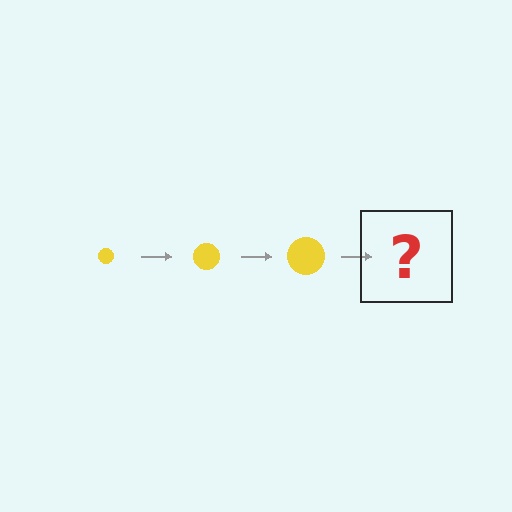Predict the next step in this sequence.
The next step is a yellow circle, larger than the previous one.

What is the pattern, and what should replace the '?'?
The pattern is that the circle gets progressively larger each step. The '?' should be a yellow circle, larger than the previous one.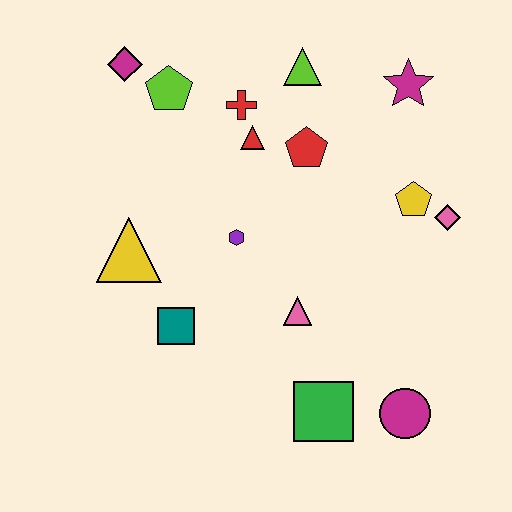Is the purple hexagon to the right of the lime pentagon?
Yes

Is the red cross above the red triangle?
Yes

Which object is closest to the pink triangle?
The purple hexagon is closest to the pink triangle.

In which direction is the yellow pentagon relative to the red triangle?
The yellow pentagon is to the right of the red triangle.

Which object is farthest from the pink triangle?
The magenta diamond is farthest from the pink triangle.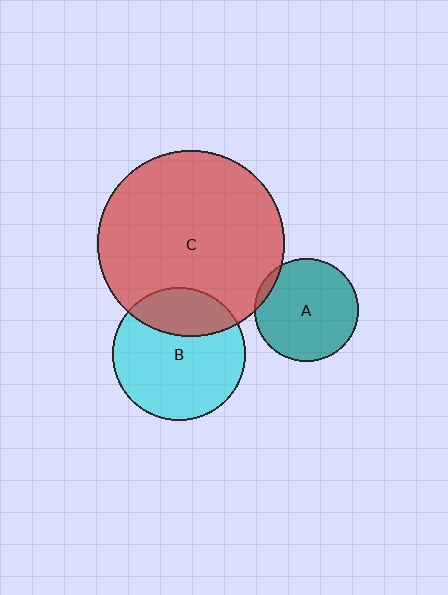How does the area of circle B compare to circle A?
Approximately 1.6 times.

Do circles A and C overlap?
Yes.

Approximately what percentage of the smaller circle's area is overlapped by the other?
Approximately 5%.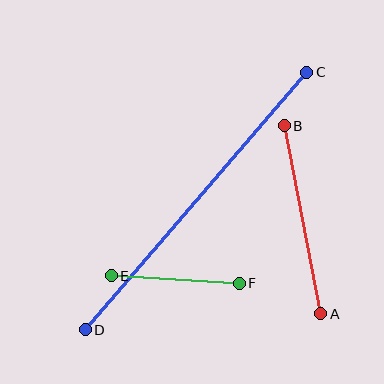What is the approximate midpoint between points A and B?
The midpoint is at approximately (303, 220) pixels.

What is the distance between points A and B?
The distance is approximately 192 pixels.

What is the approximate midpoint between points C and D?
The midpoint is at approximately (196, 201) pixels.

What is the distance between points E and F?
The distance is approximately 128 pixels.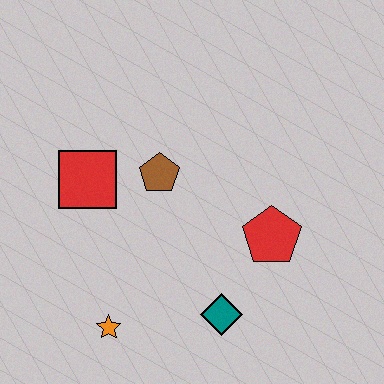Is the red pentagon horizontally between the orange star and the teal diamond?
No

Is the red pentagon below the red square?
Yes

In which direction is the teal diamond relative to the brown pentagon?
The teal diamond is below the brown pentagon.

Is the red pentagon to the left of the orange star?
No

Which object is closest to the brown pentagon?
The red square is closest to the brown pentagon.